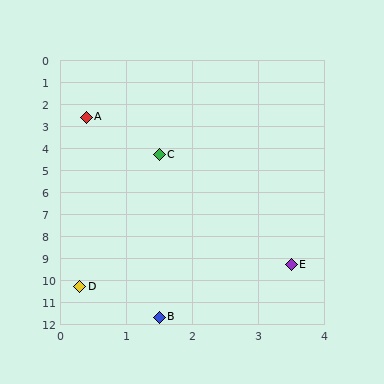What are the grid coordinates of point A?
Point A is at approximately (0.4, 2.6).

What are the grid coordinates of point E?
Point E is at approximately (3.5, 9.3).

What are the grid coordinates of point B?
Point B is at approximately (1.5, 11.7).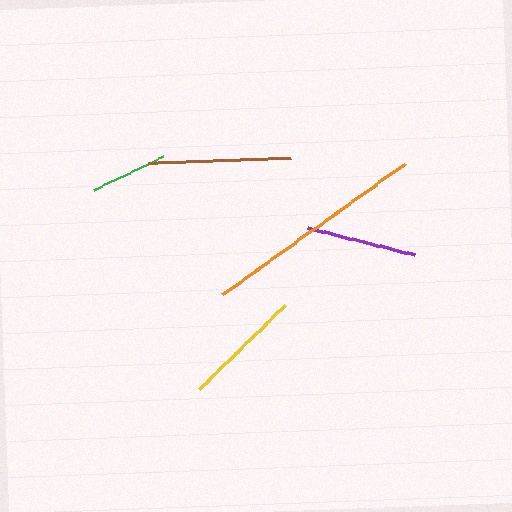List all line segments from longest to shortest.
From longest to shortest: orange, brown, yellow, purple, green.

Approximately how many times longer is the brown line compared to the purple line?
The brown line is approximately 1.3 times the length of the purple line.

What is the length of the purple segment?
The purple segment is approximately 111 pixels long.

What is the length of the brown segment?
The brown segment is approximately 143 pixels long.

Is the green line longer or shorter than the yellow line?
The yellow line is longer than the green line.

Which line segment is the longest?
The orange line is the longest at approximately 224 pixels.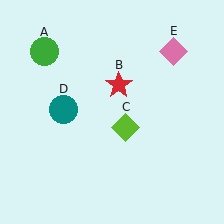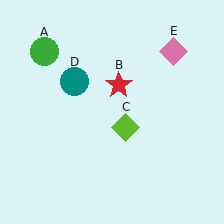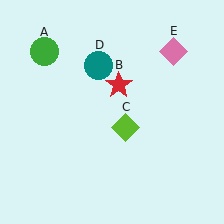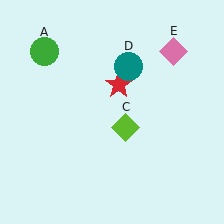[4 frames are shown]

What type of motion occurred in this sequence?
The teal circle (object D) rotated clockwise around the center of the scene.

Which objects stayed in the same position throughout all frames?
Green circle (object A) and red star (object B) and lime diamond (object C) and pink diamond (object E) remained stationary.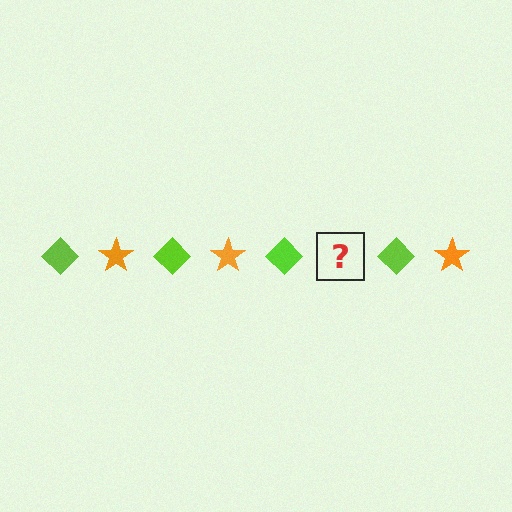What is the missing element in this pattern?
The missing element is an orange star.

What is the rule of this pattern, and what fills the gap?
The rule is that the pattern alternates between lime diamond and orange star. The gap should be filled with an orange star.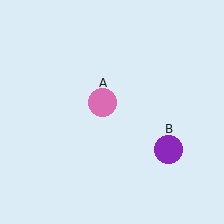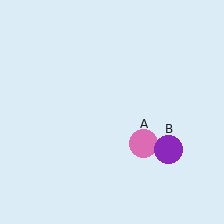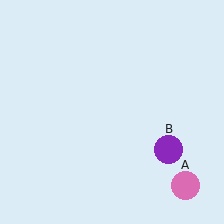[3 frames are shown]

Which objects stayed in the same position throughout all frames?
Purple circle (object B) remained stationary.